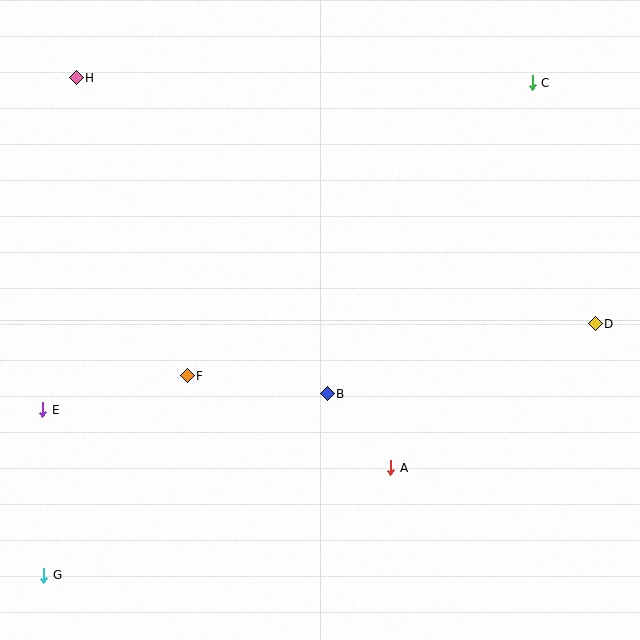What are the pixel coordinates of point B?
Point B is at (327, 394).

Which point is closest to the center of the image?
Point B at (327, 394) is closest to the center.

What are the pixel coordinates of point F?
Point F is at (187, 376).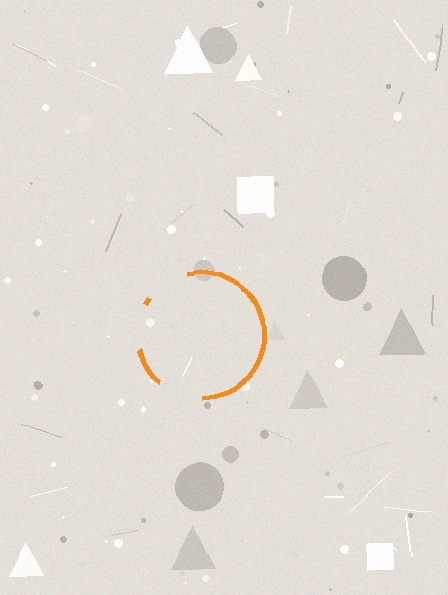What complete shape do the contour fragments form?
The contour fragments form a circle.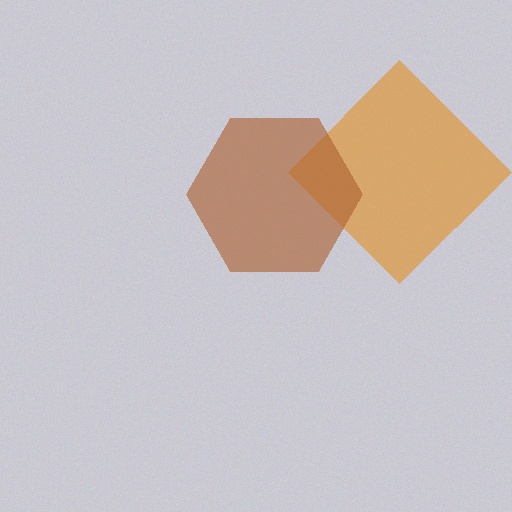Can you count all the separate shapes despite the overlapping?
Yes, there are 2 separate shapes.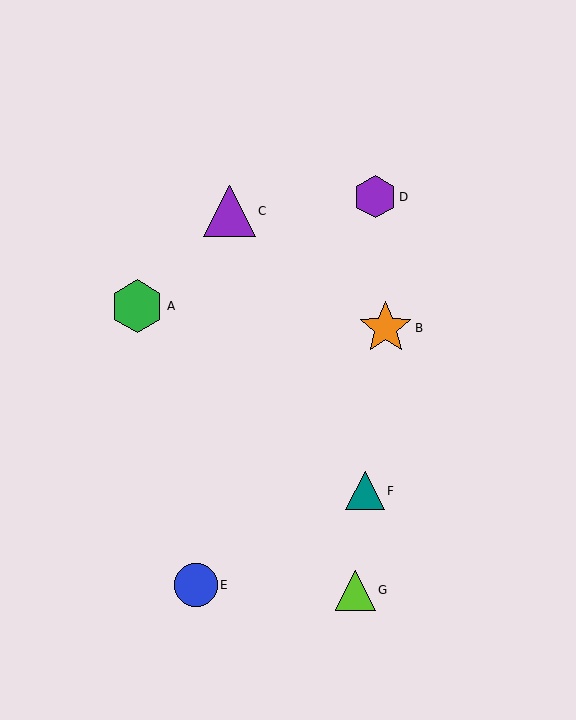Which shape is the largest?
The green hexagon (labeled A) is the largest.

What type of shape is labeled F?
Shape F is a teal triangle.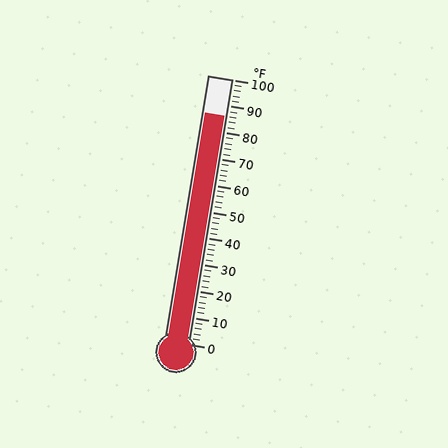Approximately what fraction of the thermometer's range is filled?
The thermometer is filled to approximately 85% of its range.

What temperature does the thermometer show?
The thermometer shows approximately 86°F.